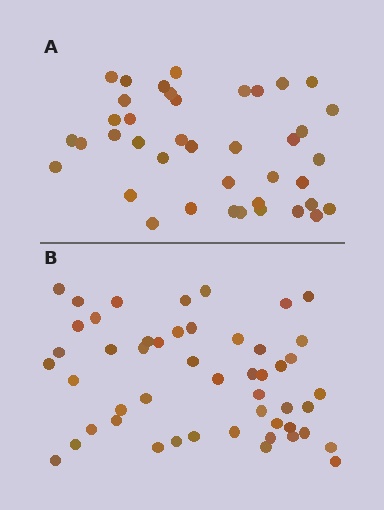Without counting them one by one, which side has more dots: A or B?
Region B (the bottom region) has more dots.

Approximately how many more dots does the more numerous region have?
Region B has roughly 10 or so more dots than region A.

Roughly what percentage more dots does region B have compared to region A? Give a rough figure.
About 25% more.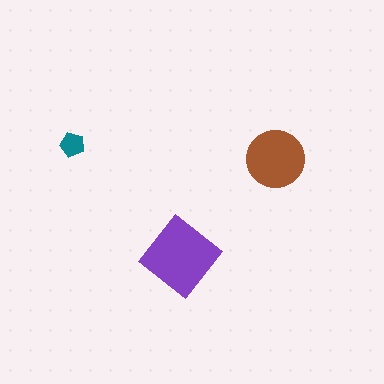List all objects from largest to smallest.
The purple diamond, the brown circle, the teal pentagon.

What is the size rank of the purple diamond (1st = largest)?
1st.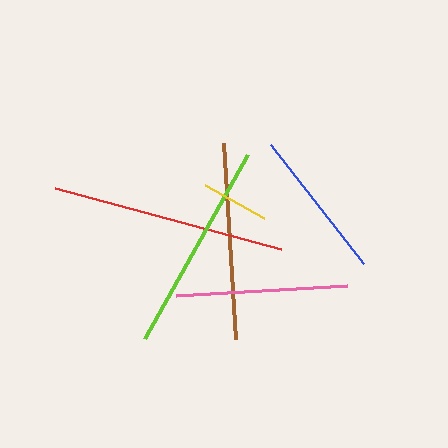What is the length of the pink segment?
The pink segment is approximately 171 pixels long.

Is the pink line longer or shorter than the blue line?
The pink line is longer than the blue line.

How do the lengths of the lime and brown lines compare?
The lime and brown lines are approximately the same length.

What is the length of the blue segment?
The blue segment is approximately 151 pixels long.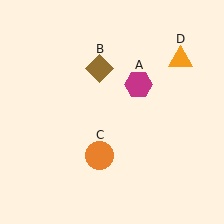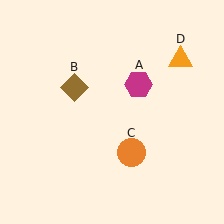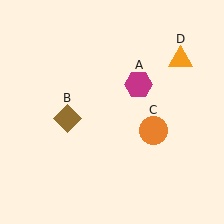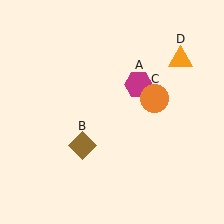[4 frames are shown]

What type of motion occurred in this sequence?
The brown diamond (object B), orange circle (object C) rotated counterclockwise around the center of the scene.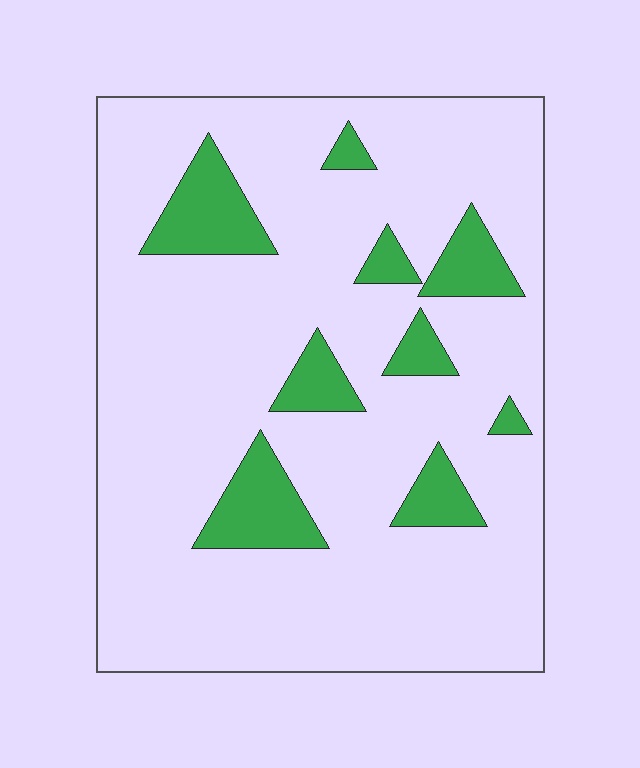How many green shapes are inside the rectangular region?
9.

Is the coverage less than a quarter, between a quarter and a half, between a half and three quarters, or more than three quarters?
Less than a quarter.